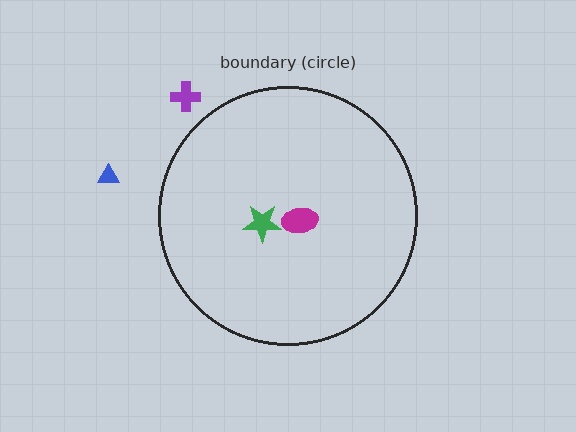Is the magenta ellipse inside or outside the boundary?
Inside.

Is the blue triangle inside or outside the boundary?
Outside.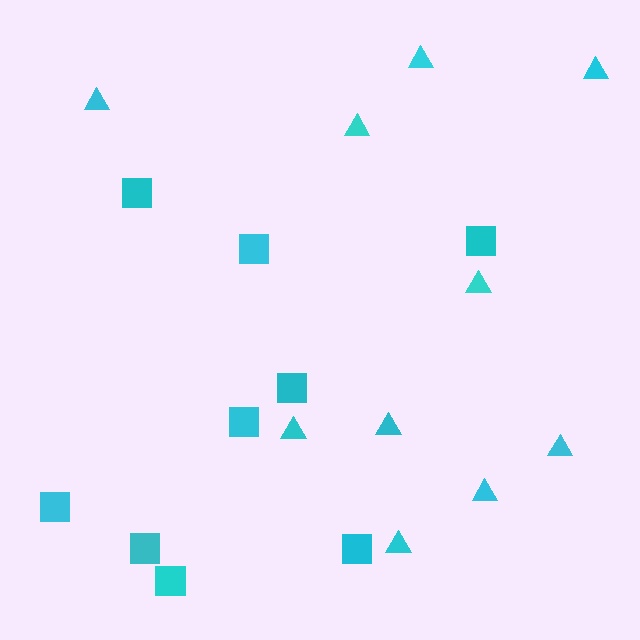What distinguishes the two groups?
There are 2 groups: one group of squares (9) and one group of triangles (10).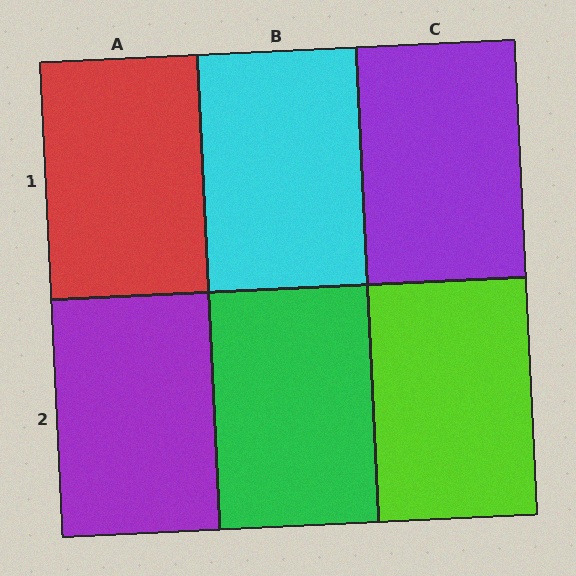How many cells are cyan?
1 cell is cyan.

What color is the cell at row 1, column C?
Purple.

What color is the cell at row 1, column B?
Cyan.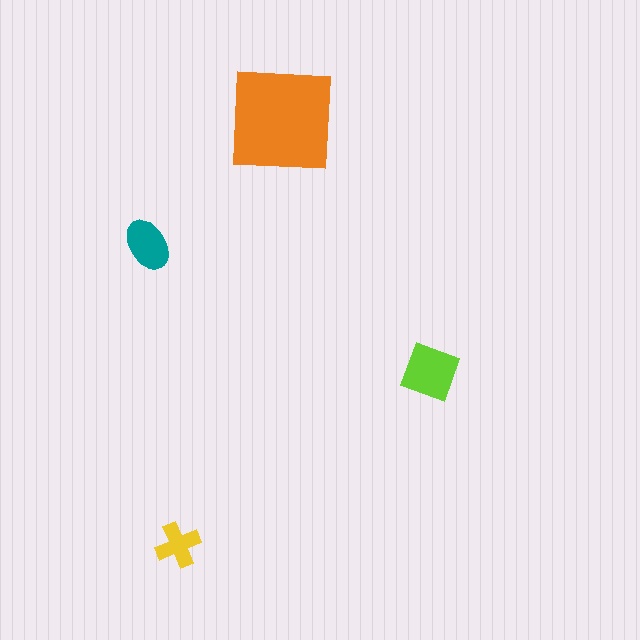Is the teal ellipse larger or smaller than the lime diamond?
Smaller.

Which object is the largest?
The orange square.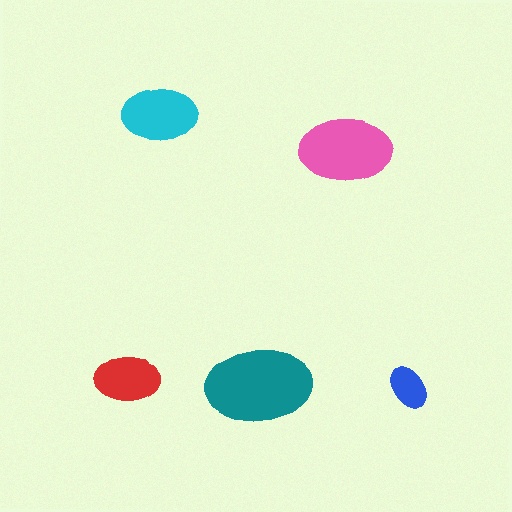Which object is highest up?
The cyan ellipse is topmost.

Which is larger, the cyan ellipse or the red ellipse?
The cyan one.